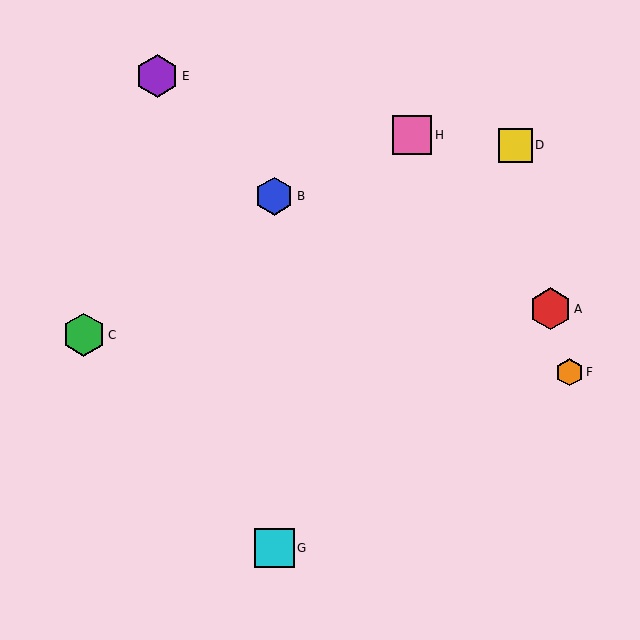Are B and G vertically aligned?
Yes, both are at x≈274.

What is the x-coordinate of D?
Object D is at x≈515.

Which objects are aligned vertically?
Objects B, G are aligned vertically.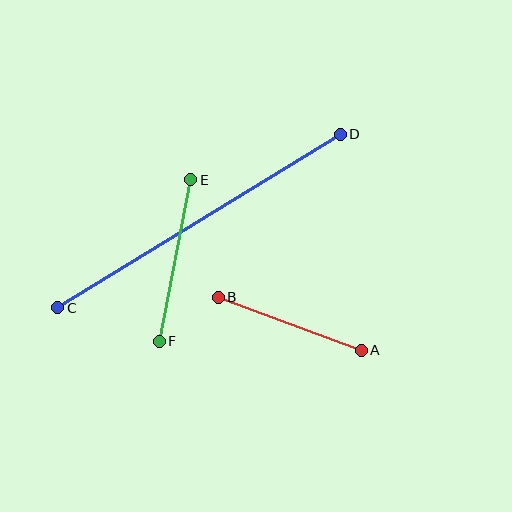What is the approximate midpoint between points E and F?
The midpoint is at approximately (175, 261) pixels.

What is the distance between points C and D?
The distance is approximately 331 pixels.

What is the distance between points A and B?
The distance is approximately 152 pixels.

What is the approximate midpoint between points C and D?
The midpoint is at approximately (199, 221) pixels.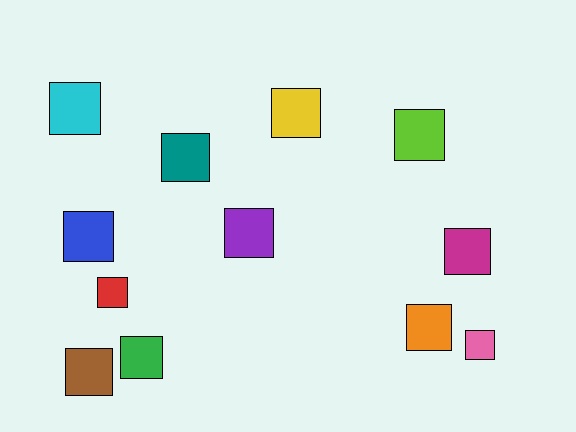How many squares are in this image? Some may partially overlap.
There are 12 squares.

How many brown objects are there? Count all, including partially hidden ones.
There is 1 brown object.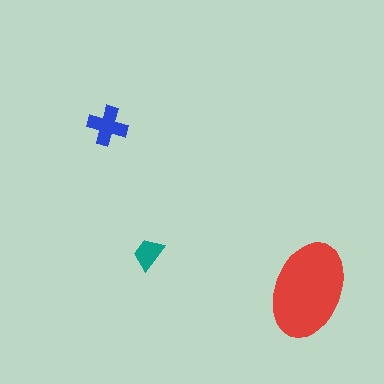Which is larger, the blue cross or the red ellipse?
The red ellipse.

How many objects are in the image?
There are 3 objects in the image.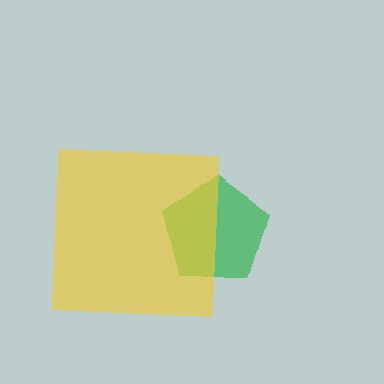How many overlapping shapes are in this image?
There are 2 overlapping shapes in the image.